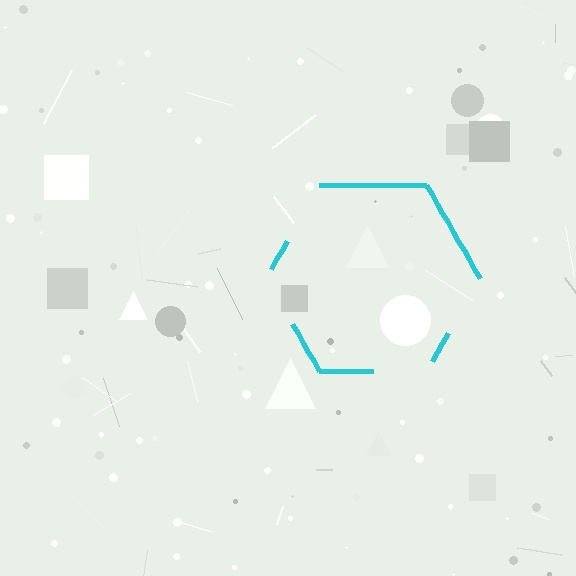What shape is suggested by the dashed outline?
The dashed outline suggests a hexagon.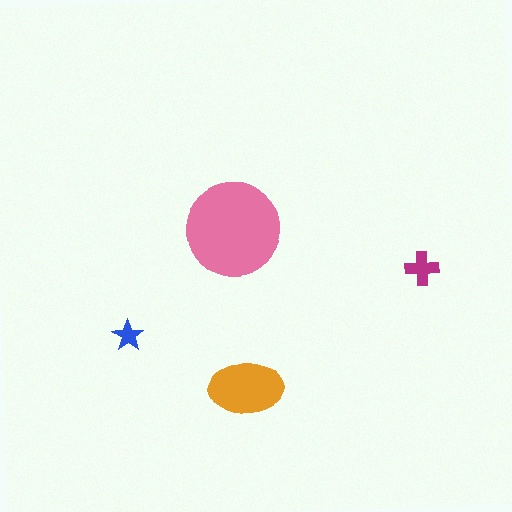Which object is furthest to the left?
The blue star is leftmost.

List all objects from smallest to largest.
The blue star, the magenta cross, the orange ellipse, the pink circle.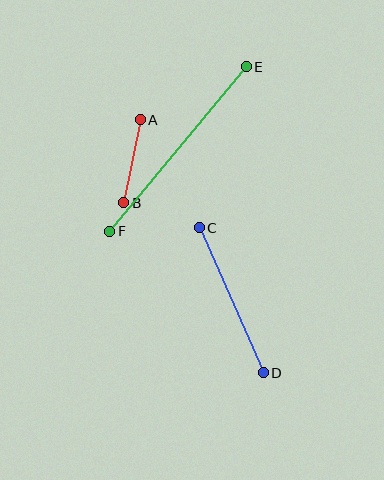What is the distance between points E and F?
The distance is approximately 214 pixels.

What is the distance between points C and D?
The distance is approximately 158 pixels.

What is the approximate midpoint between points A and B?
The midpoint is at approximately (132, 161) pixels.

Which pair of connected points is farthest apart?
Points E and F are farthest apart.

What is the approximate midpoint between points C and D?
The midpoint is at approximately (231, 300) pixels.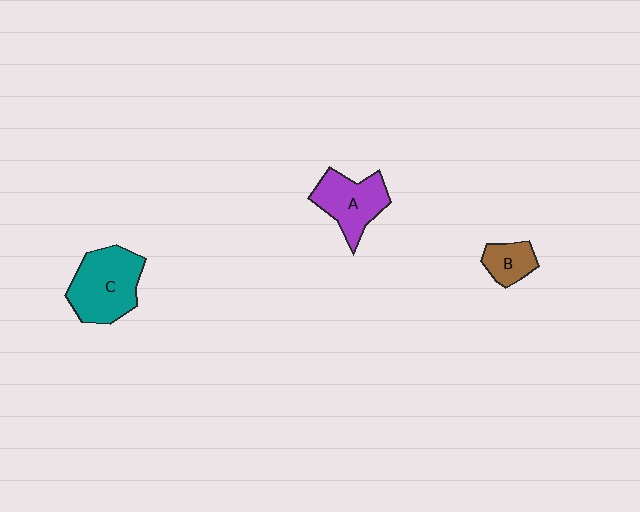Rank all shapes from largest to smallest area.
From largest to smallest: C (teal), A (purple), B (brown).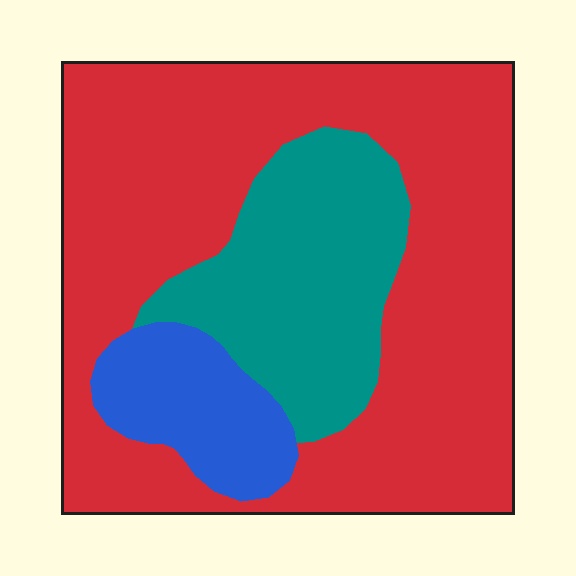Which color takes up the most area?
Red, at roughly 65%.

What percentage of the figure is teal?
Teal takes up between a sixth and a third of the figure.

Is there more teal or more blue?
Teal.